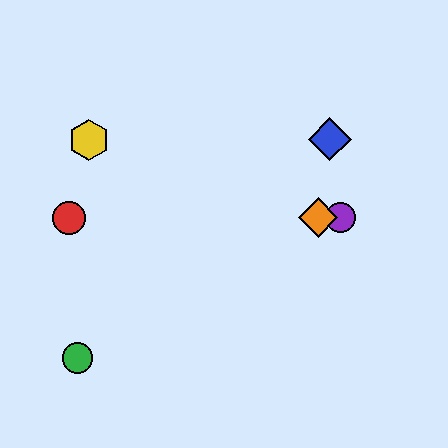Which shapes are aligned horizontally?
The red circle, the purple circle, the orange diamond are aligned horizontally.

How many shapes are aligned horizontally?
3 shapes (the red circle, the purple circle, the orange diamond) are aligned horizontally.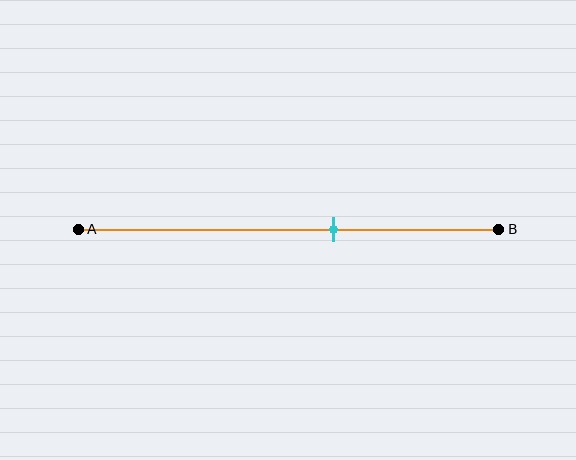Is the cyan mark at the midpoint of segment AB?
No, the mark is at about 60% from A, not at the 50% midpoint.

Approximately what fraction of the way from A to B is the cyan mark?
The cyan mark is approximately 60% of the way from A to B.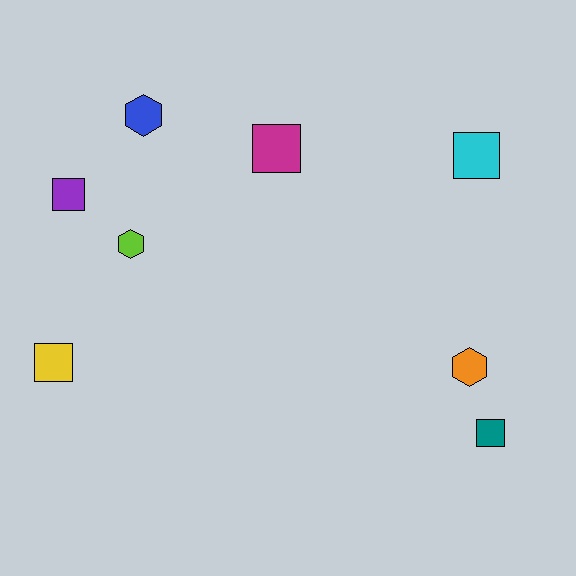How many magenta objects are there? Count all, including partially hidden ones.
There is 1 magenta object.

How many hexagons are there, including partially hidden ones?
There are 3 hexagons.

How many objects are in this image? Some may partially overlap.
There are 8 objects.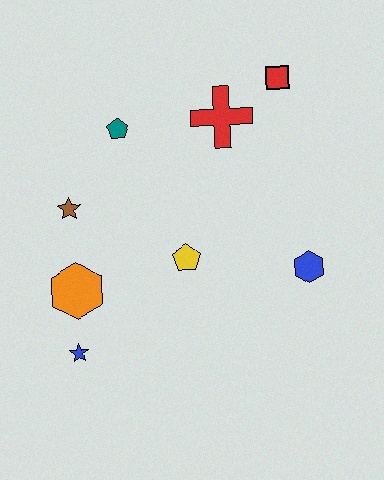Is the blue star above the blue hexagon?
No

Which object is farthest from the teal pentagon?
The blue hexagon is farthest from the teal pentagon.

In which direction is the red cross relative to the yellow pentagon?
The red cross is above the yellow pentagon.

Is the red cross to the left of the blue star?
No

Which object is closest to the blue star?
The orange hexagon is closest to the blue star.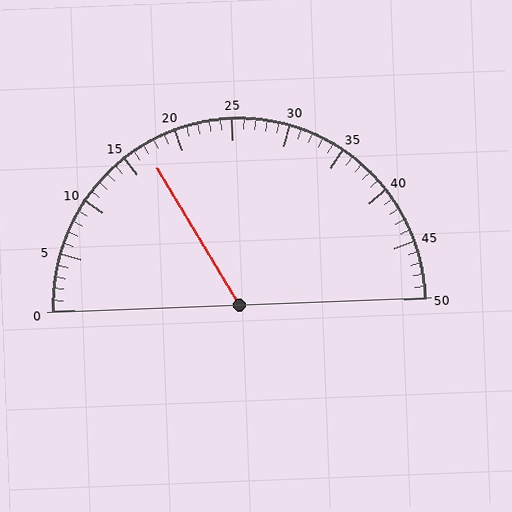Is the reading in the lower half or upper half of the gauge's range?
The reading is in the lower half of the range (0 to 50).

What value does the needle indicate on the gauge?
The needle indicates approximately 17.